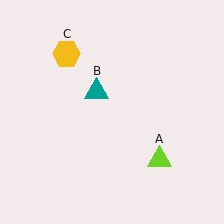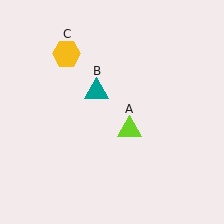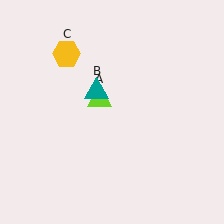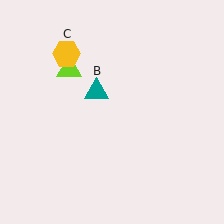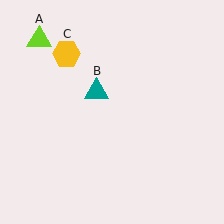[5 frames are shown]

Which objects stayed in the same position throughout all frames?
Teal triangle (object B) and yellow hexagon (object C) remained stationary.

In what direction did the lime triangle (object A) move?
The lime triangle (object A) moved up and to the left.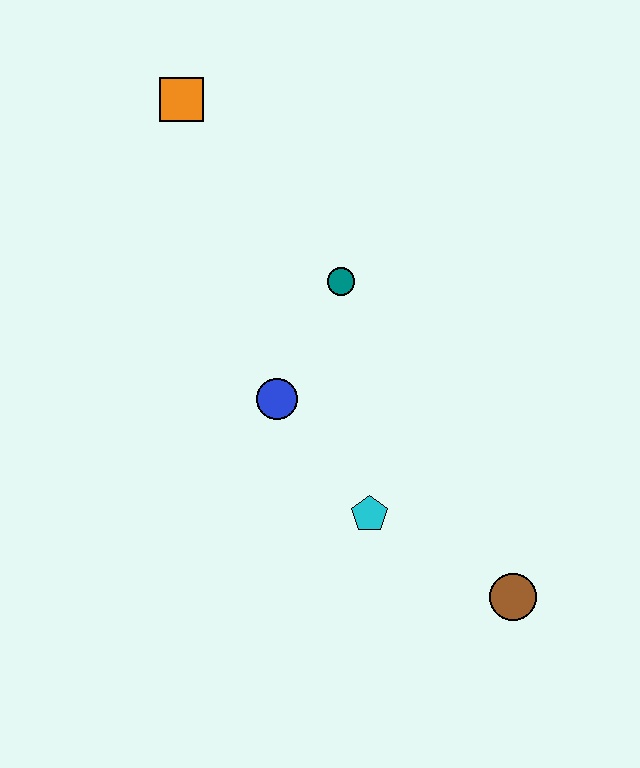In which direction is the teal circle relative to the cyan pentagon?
The teal circle is above the cyan pentagon.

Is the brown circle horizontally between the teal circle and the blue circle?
No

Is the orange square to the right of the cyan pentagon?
No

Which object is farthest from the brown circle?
The orange square is farthest from the brown circle.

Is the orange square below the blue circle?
No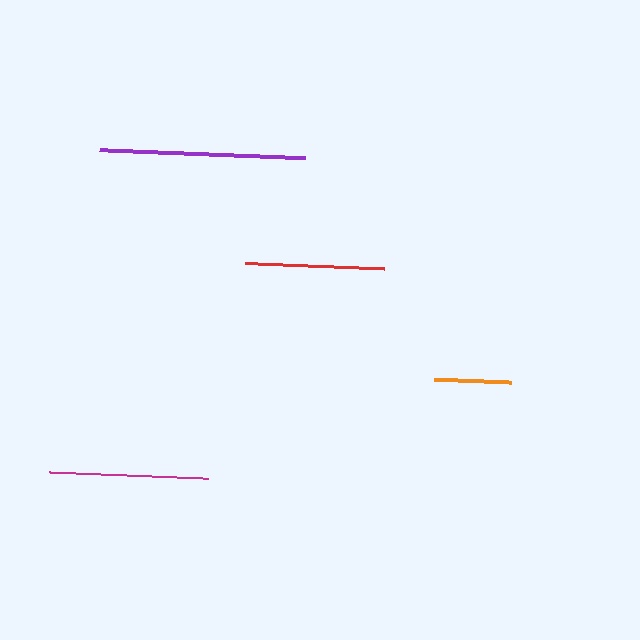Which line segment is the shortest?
The orange line is the shortest at approximately 77 pixels.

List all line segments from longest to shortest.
From longest to shortest: purple, magenta, red, orange.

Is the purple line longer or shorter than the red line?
The purple line is longer than the red line.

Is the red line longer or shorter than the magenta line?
The magenta line is longer than the red line.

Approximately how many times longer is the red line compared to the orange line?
The red line is approximately 1.8 times the length of the orange line.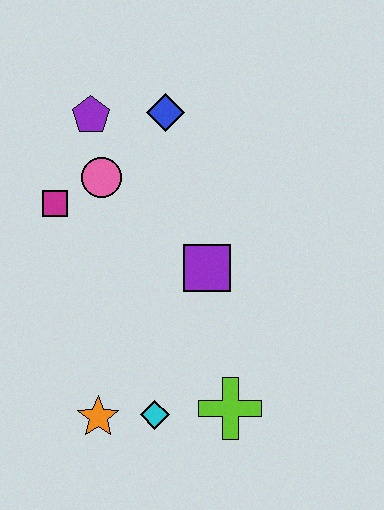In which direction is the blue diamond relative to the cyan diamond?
The blue diamond is above the cyan diamond.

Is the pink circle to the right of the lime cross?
No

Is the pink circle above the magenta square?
Yes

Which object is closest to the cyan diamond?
The orange star is closest to the cyan diamond.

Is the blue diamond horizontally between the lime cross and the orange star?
Yes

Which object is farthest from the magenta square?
The lime cross is farthest from the magenta square.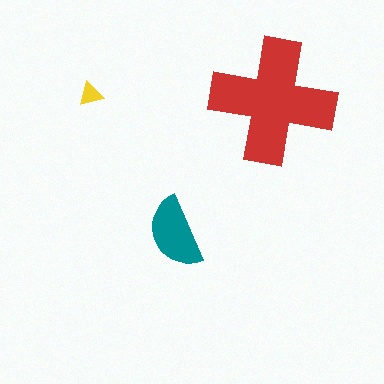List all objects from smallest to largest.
The yellow triangle, the teal semicircle, the red cross.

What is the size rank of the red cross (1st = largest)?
1st.